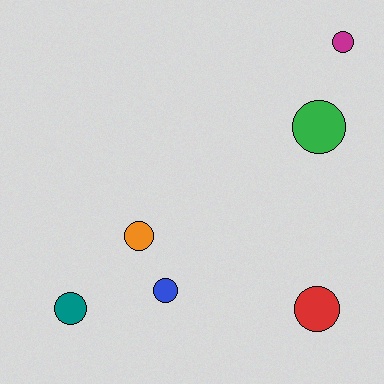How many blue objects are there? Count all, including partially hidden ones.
There is 1 blue object.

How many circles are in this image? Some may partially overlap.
There are 6 circles.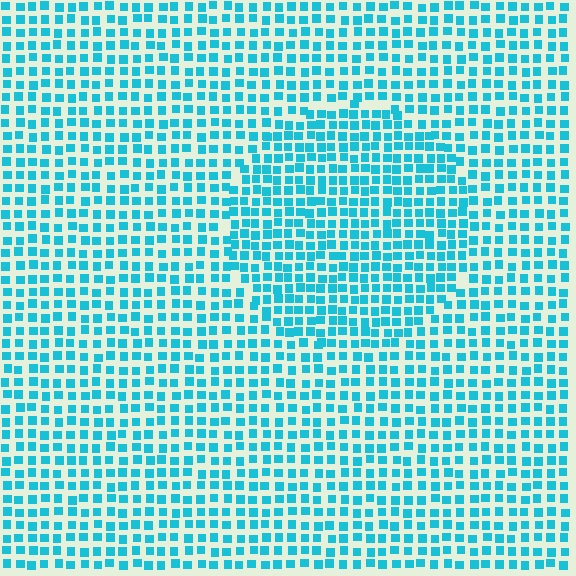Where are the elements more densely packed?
The elements are more densely packed inside the circle boundary.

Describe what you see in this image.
The image contains small cyan elements arranged at two different densities. A circle-shaped region is visible where the elements are more densely packed than the surrounding area.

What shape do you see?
I see a circle.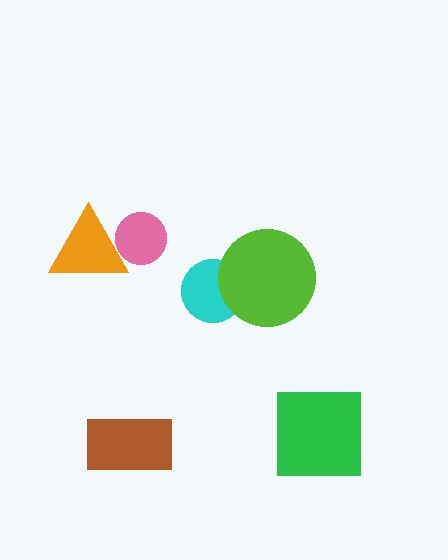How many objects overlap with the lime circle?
1 object overlaps with the lime circle.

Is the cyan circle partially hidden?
Yes, it is partially covered by another shape.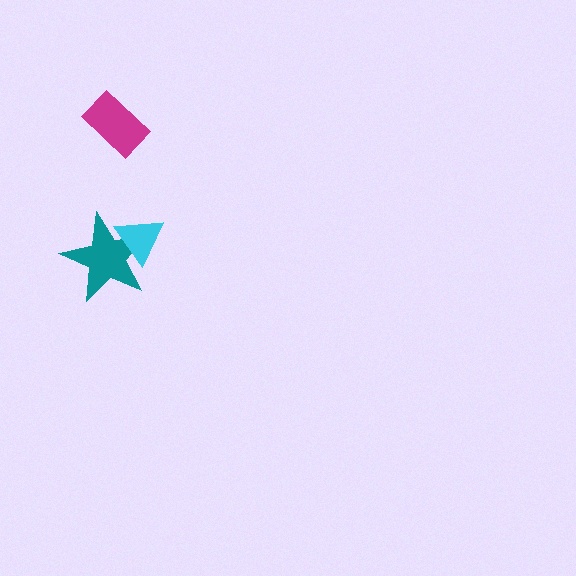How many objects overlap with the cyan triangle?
1 object overlaps with the cyan triangle.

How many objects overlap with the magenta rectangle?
0 objects overlap with the magenta rectangle.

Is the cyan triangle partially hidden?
No, no other shape covers it.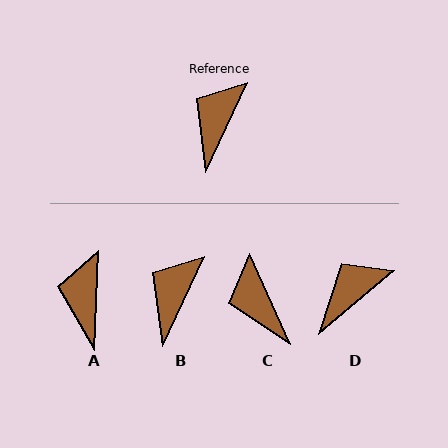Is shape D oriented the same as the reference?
No, it is off by about 25 degrees.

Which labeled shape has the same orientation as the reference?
B.